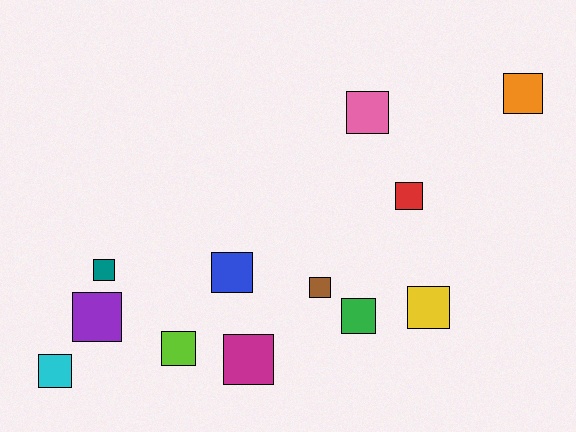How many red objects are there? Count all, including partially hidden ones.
There is 1 red object.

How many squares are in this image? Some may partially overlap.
There are 12 squares.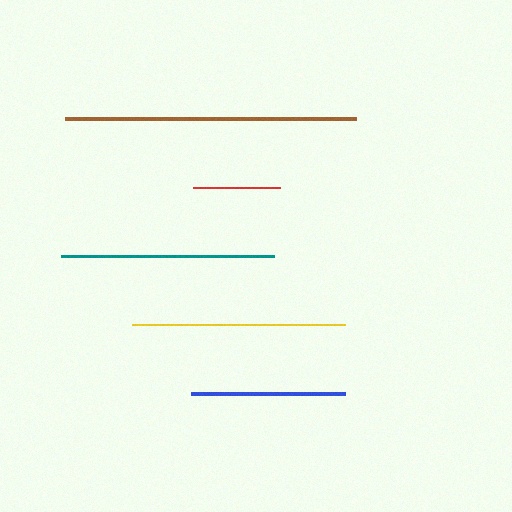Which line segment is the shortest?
The red line is the shortest at approximately 87 pixels.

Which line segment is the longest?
The brown line is the longest at approximately 291 pixels.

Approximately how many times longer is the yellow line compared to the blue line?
The yellow line is approximately 1.4 times the length of the blue line.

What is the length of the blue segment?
The blue segment is approximately 154 pixels long.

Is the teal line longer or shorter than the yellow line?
The teal line is longer than the yellow line.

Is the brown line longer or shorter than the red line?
The brown line is longer than the red line.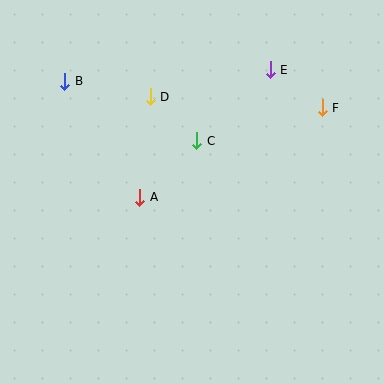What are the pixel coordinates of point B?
Point B is at (65, 81).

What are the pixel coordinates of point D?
Point D is at (150, 97).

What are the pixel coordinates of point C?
Point C is at (197, 141).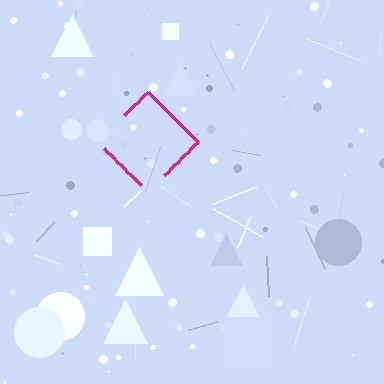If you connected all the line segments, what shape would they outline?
They would outline a diamond.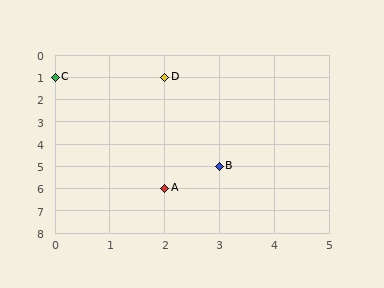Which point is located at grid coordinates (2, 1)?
Point D is at (2, 1).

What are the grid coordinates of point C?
Point C is at grid coordinates (0, 1).